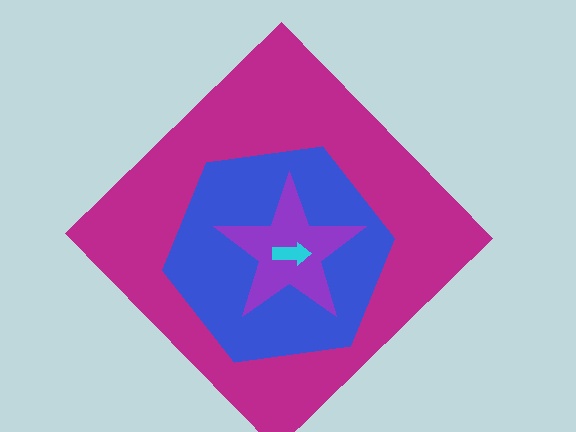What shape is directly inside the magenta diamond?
The blue hexagon.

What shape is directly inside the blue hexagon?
The purple star.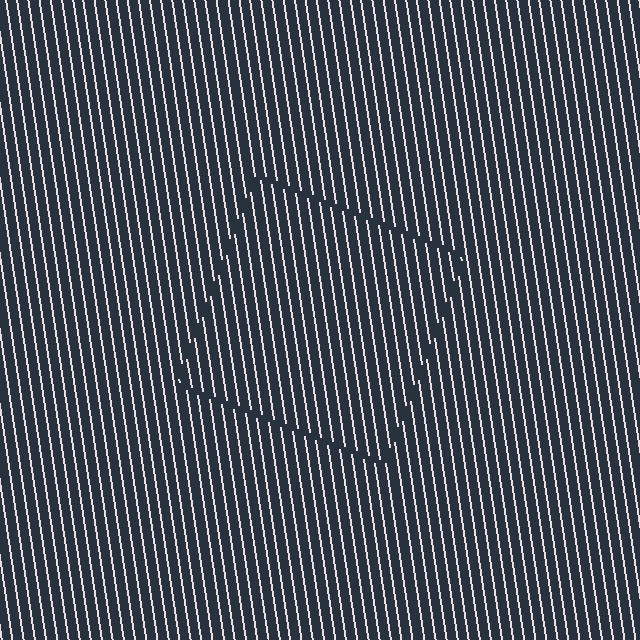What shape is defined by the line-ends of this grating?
An illusory square. The interior of the shape contains the same grating, shifted by half a period — the contour is defined by the phase discontinuity where line-ends from the inner and outer gratings abut.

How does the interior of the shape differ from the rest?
The interior of the shape contains the same grating, shifted by half a period — the contour is defined by the phase discontinuity where line-ends from the inner and outer gratings abut.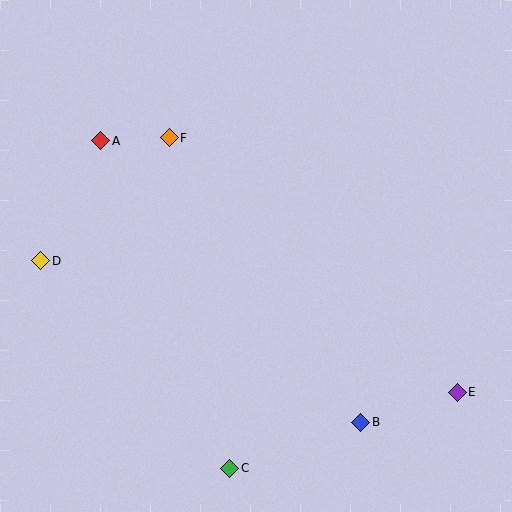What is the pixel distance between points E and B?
The distance between E and B is 101 pixels.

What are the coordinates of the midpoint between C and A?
The midpoint between C and A is at (165, 304).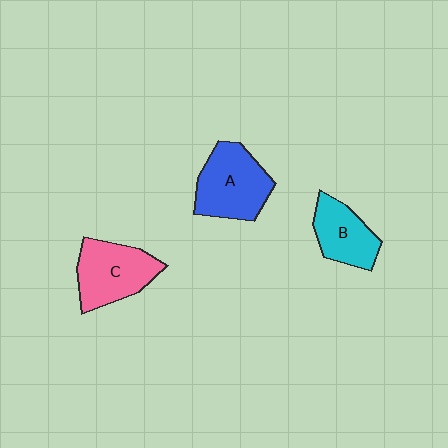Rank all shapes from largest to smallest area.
From largest to smallest: A (blue), C (pink), B (cyan).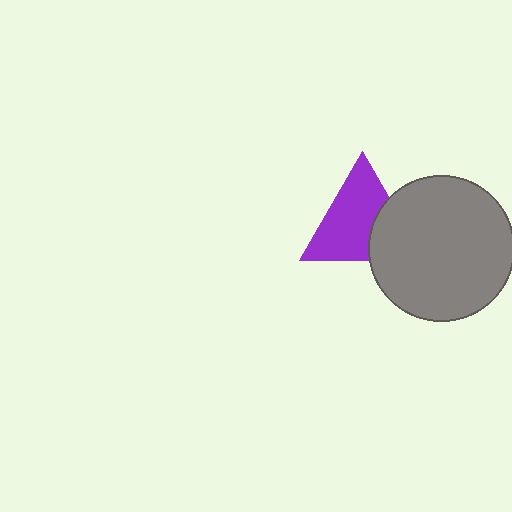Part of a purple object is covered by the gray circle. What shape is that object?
It is a triangle.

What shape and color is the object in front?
The object in front is a gray circle.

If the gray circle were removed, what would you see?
You would see the complete purple triangle.